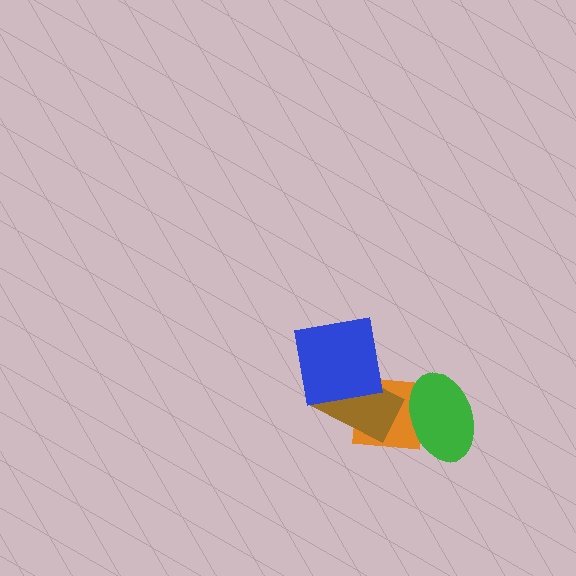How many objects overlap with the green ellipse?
1 object overlaps with the green ellipse.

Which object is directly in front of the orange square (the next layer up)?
The green ellipse is directly in front of the orange square.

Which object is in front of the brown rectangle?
The blue square is in front of the brown rectangle.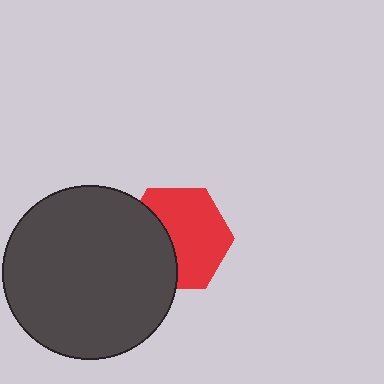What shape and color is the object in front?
The object in front is a dark gray circle.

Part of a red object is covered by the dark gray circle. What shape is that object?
It is a hexagon.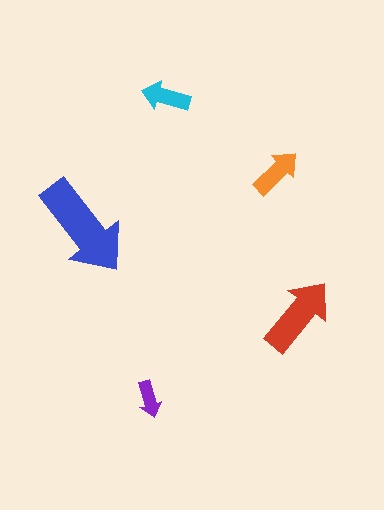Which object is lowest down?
The purple arrow is bottommost.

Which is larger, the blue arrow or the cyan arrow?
The blue one.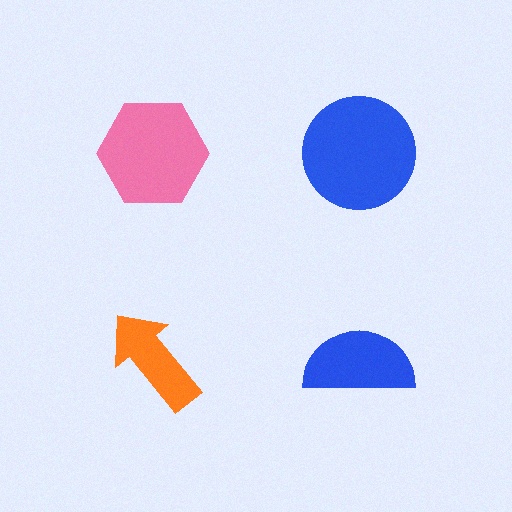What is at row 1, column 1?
A pink hexagon.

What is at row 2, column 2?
A blue semicircle.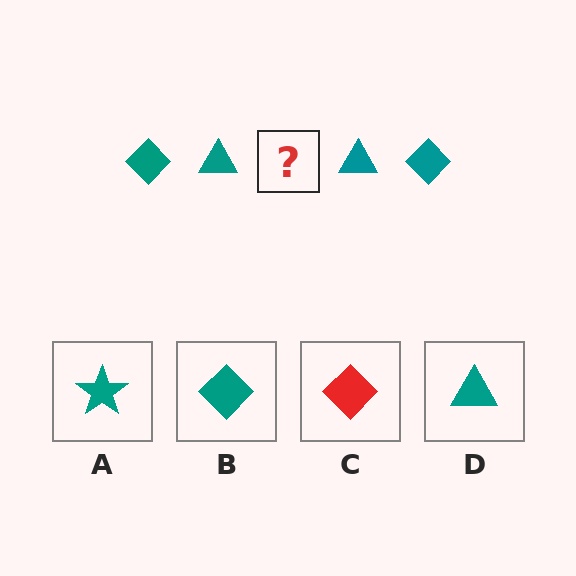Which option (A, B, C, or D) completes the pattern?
B.